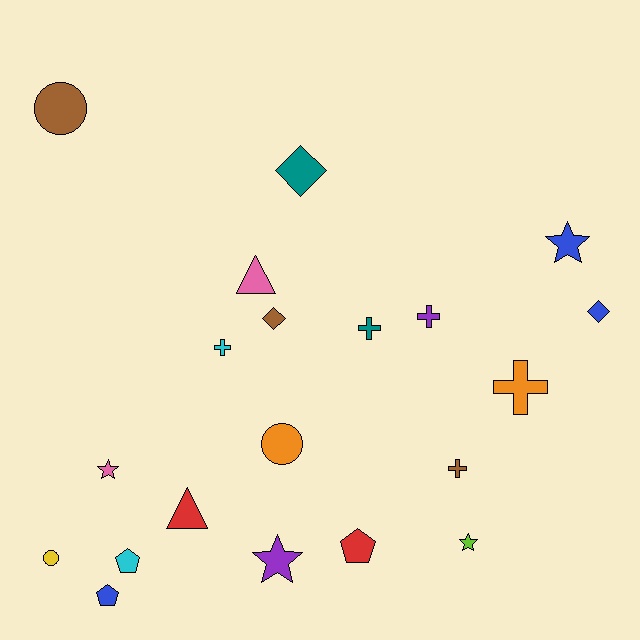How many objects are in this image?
There are 20 objects.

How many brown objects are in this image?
There are 3 brown objects.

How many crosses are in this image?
There are 5 crosses.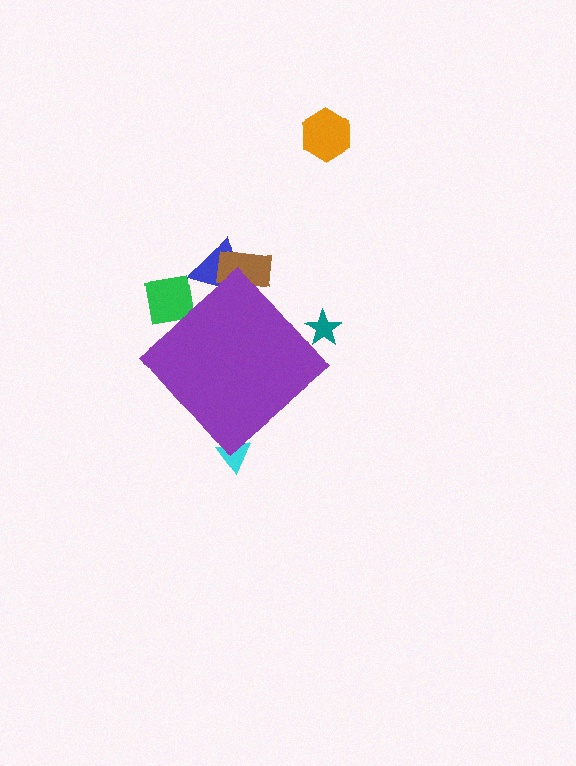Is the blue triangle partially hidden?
Yes, the blue triangle is partially hidden behind the purple diamond.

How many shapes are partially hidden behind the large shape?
5 shapes are partially hidden.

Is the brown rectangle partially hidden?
Yes, the brown rectangle is partially hidden behind the purple diamond.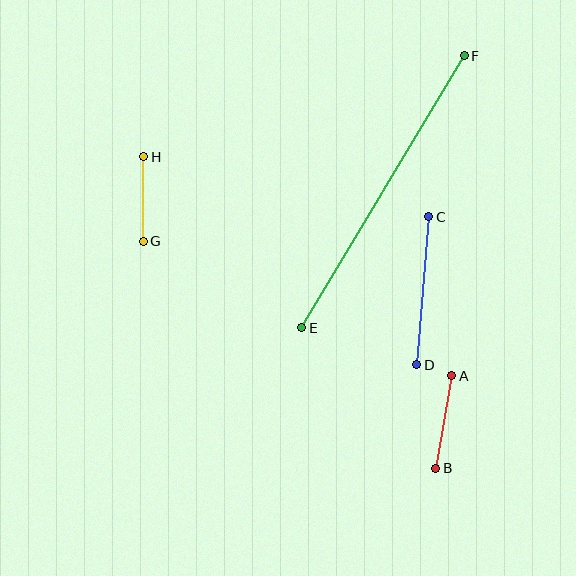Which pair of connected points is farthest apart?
Points E and F are farthest apart.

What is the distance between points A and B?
The distance is approximately 94 pixels.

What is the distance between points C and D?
The distance is approximately 149 pixels.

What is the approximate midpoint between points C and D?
The midpoint is at approximately (423, 291) pixels.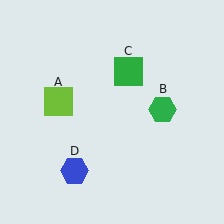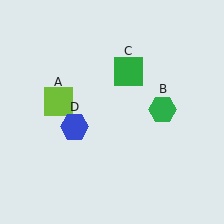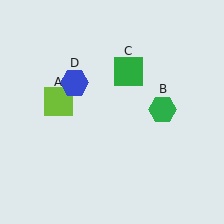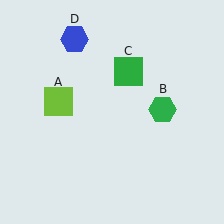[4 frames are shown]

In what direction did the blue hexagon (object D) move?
The blue hexagon (object D) moved up.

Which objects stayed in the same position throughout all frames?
Lime square (object A) and green hexagon (object B) and green square (object C) remained stationary.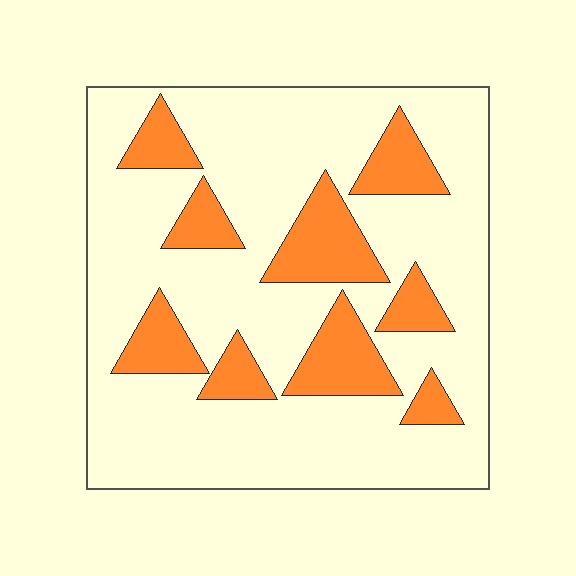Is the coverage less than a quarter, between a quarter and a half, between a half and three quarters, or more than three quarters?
Less than a quarter.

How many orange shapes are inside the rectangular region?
9.